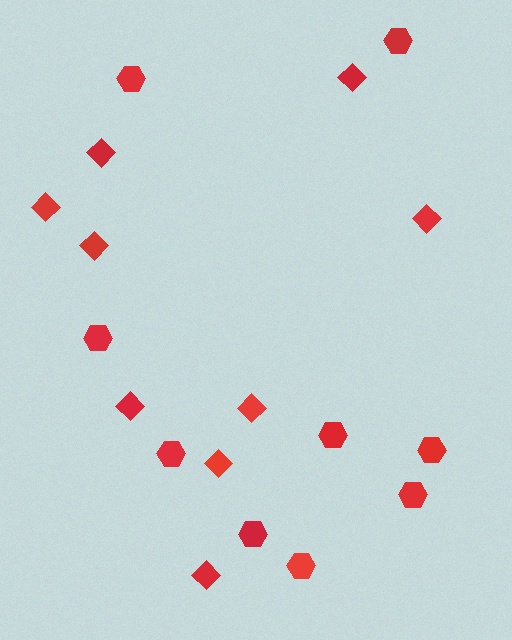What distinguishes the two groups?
There are 2 groups: one group of hexagons (9) and one group of diamonds (9).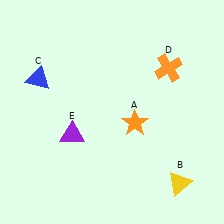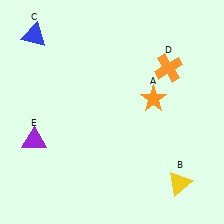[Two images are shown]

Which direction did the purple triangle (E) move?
The purple triangle (E) moved left.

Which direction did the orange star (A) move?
The orange star (A) moved up.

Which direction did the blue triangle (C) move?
The blue triangle (C) moved up.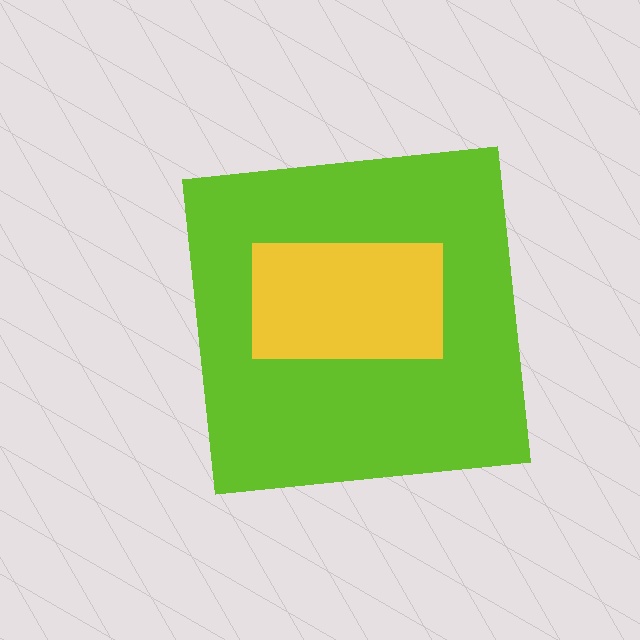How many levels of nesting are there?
2.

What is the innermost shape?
The yellow rectangle.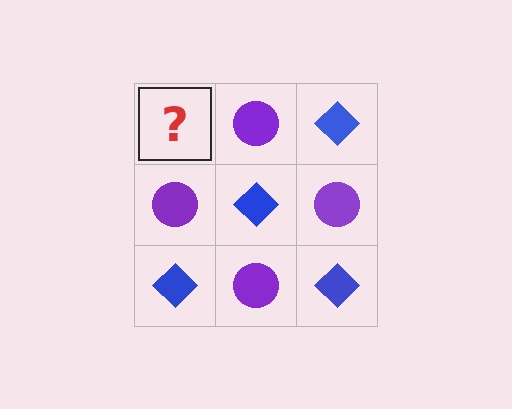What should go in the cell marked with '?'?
The missing cell should contain a blue diamond.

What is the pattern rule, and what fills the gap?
The rule is that it alternates blue diamond and purple circle in a checkerboard pattern. The gap should be filled with a blue diamond.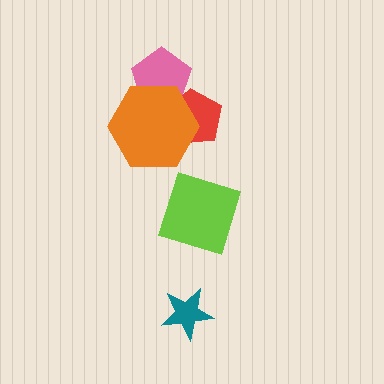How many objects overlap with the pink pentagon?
2 objects overlap with the pink pentagon.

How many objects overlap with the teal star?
0 objects overlap with the teal star.